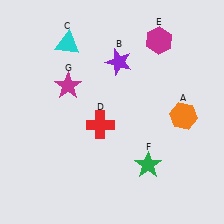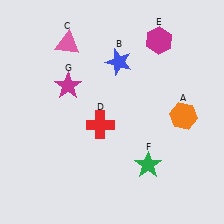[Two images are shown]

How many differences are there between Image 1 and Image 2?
There are 2 differences between the two images.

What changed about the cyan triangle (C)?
In Image 1, C is cyan. In Image 2, it changed to pink.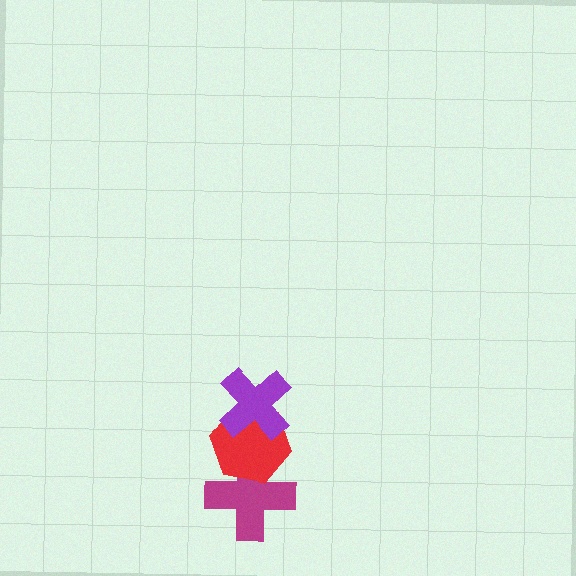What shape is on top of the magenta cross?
The red hexagon is on top of the magenta cross.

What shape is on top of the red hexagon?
The purple cross is on top of the red hexagon.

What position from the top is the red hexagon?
The red hexagon is 2nd from the top.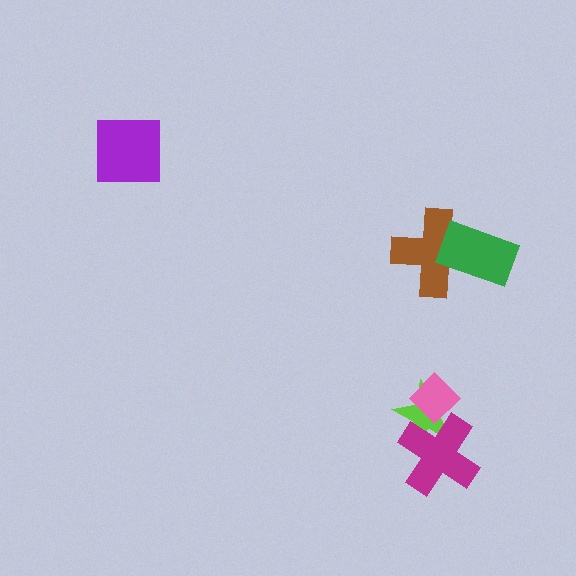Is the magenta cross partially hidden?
Yes, it is partially covered by another shape.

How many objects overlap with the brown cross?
1 object overlaps with the brown cross.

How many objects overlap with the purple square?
0 objects overlap with the purple square.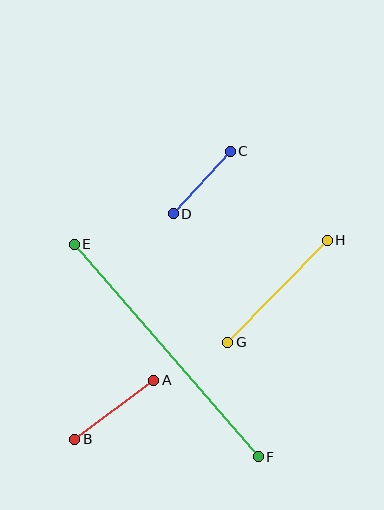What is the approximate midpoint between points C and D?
The midpoint is at approximately (202, 183) pixels.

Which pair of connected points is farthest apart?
Points E and F are farthest apart.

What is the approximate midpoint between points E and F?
The midpoint is at approximately (166, 350) pixels.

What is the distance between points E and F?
The distance is approximately 281 pixels.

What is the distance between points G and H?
The distance is approximately 142 pixels.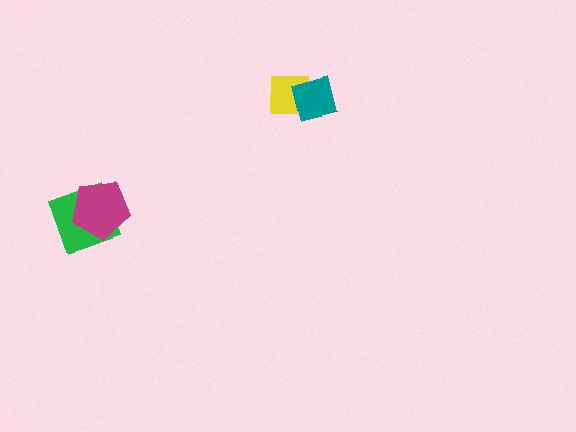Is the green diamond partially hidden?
Yes, it is partially covered by another shape.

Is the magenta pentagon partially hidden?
No, no other shape covers it.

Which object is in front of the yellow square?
The teal square is in front of the yellow square.